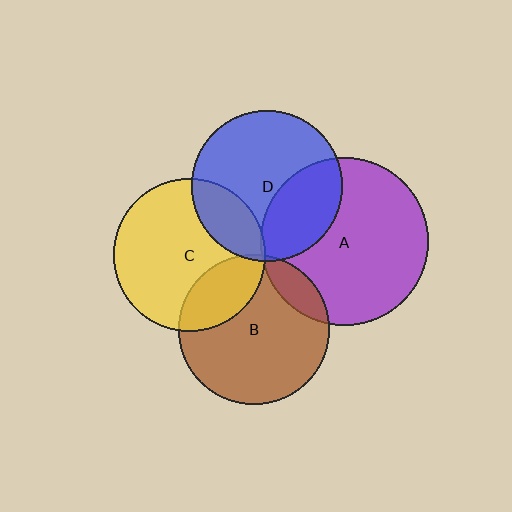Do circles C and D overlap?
Yes.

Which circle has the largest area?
Circle A (purple).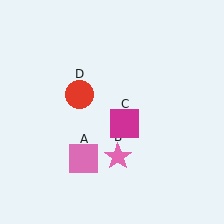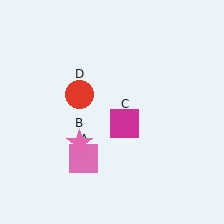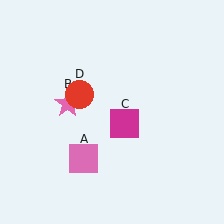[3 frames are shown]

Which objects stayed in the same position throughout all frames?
Pink square (object A) and magenta square (object C) and red circle (object D) remained stationary.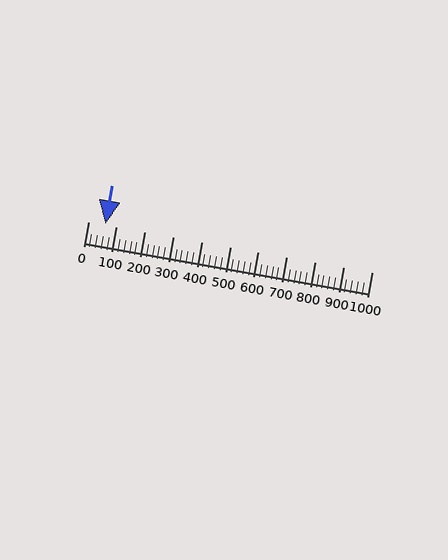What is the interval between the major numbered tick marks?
The major tick marks are spaced 100 units apart.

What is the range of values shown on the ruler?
The ruler shows values from 0 to 1000.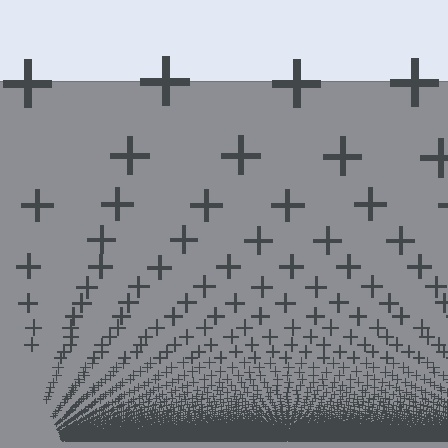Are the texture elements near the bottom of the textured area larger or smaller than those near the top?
Smaller. The gradient is inverted — elements near the bottom are smaller and denser.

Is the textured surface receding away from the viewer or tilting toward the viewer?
The surface appears to tilt toward the viewer. Texture elements get larger and sparser toward the top.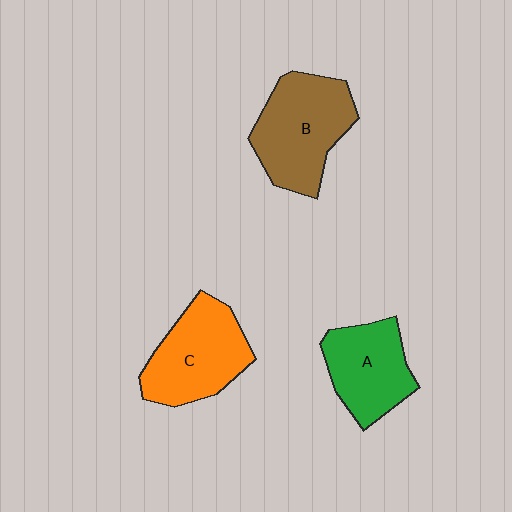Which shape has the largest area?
Shape B (brown).